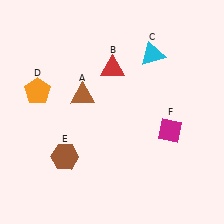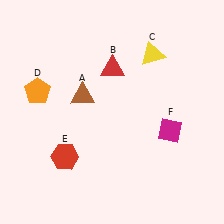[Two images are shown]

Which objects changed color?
C changed from cyan to yellow. E changed from brown to red.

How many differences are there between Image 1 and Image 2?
There are 2 differences between the two images.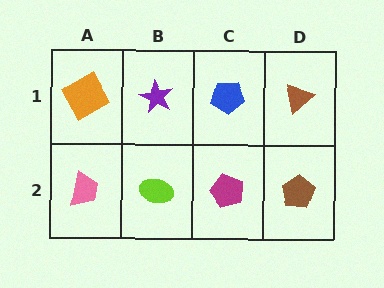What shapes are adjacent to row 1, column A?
A pink trapezoid (row 2, column A), a purple star (row 1, column B).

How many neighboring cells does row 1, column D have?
2.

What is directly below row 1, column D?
A brown pentagon.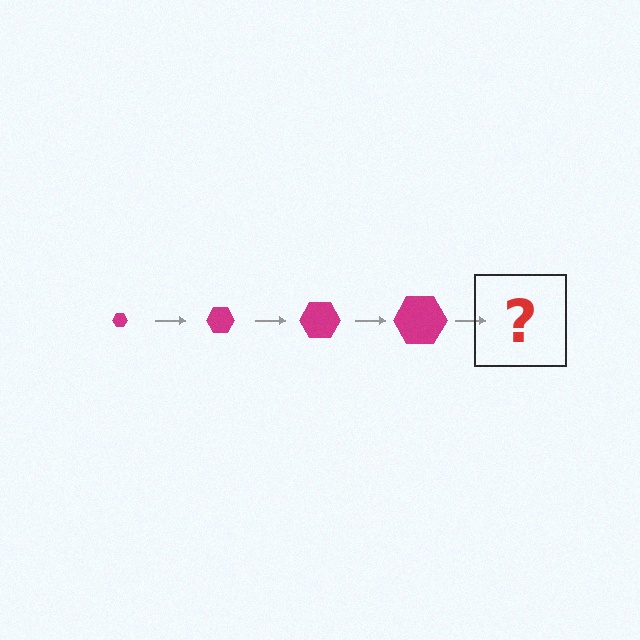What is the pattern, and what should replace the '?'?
The pattern is that the hexagon gets progressively larger each step. The '?' should be a magenta hexagon, larger than the previous one.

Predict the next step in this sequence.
The next step is a magenta hexagon, larger than the previous one.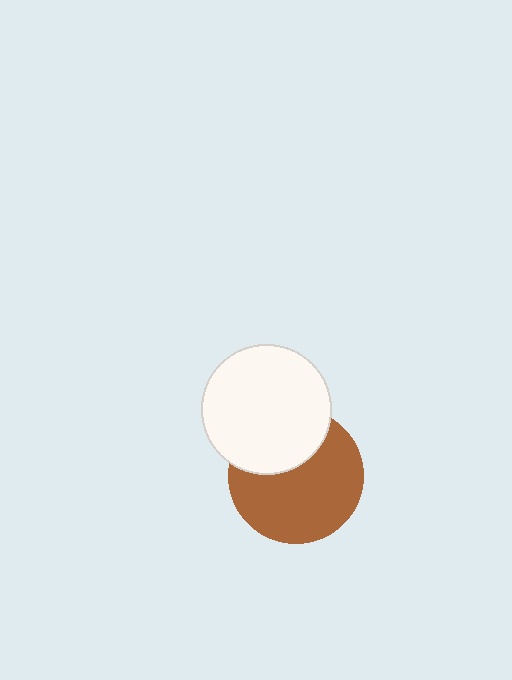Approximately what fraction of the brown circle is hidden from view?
Roughly 33% of the brown circle is hidden behind the white circle.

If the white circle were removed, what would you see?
You would see the complete brown circle.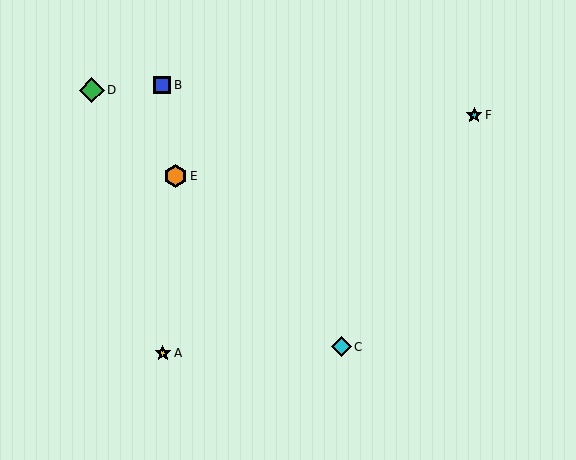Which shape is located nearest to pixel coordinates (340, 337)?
The cyan diamond (labeled C) at (341, 347) is nearest to that location.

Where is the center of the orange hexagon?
The center of the orange hexagon is at (175, 176).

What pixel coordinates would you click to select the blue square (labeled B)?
Click at (162, 85) to select the blue square B.